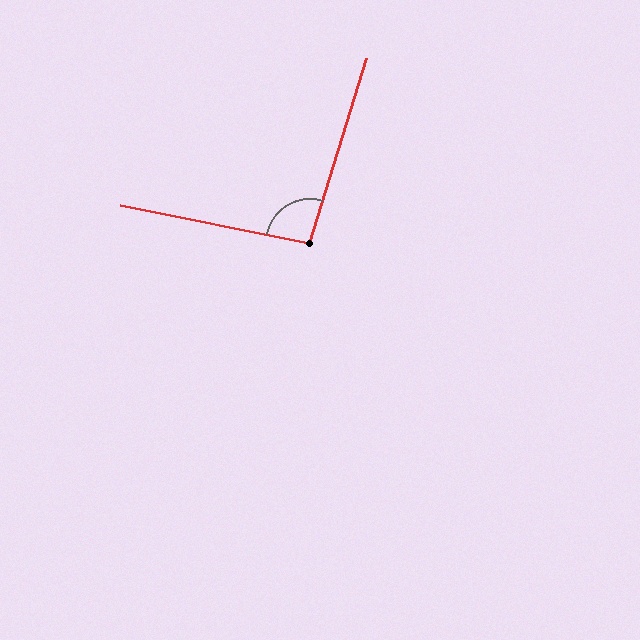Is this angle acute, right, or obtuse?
It is obtuse.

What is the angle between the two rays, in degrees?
Approximately 96 degrees.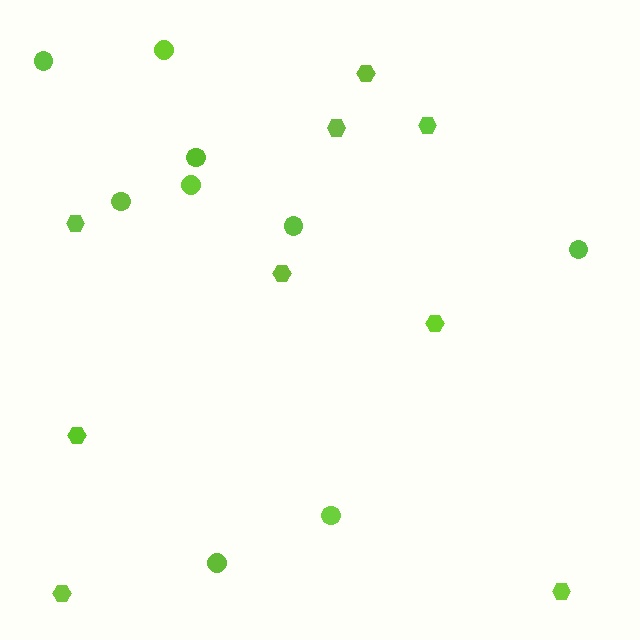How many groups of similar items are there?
There are 2 groups: one group of circles (9) and one group of hexagons (9).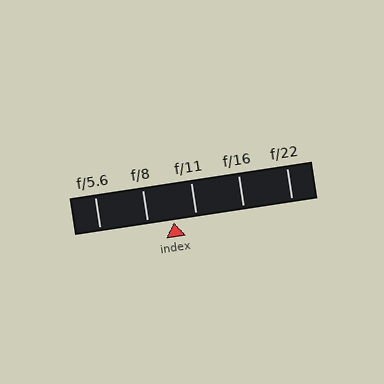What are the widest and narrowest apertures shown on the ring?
The widest aperture shown is f/5.6 and the narrowest is f/22.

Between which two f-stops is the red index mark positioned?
The index mark is between f/8 and f/11.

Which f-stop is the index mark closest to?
The index mark is closest to f/11.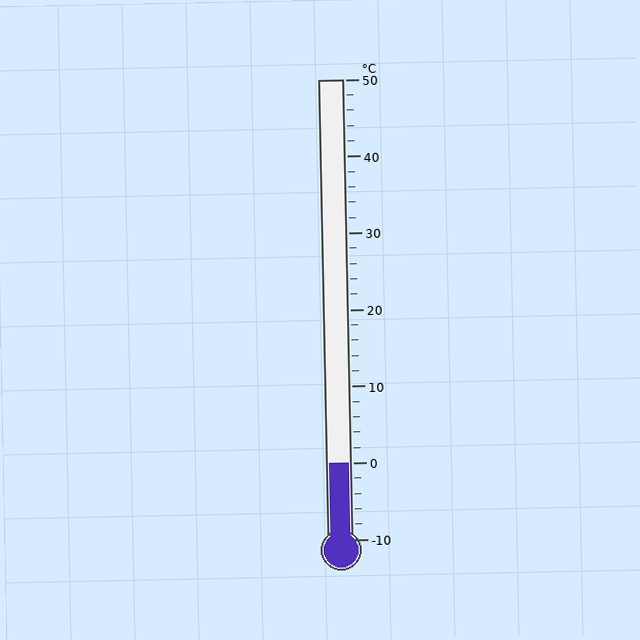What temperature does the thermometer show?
The thermometer shows approximately 0°C.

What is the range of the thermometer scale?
The thermometer scale ranges from -10°C to 50°C.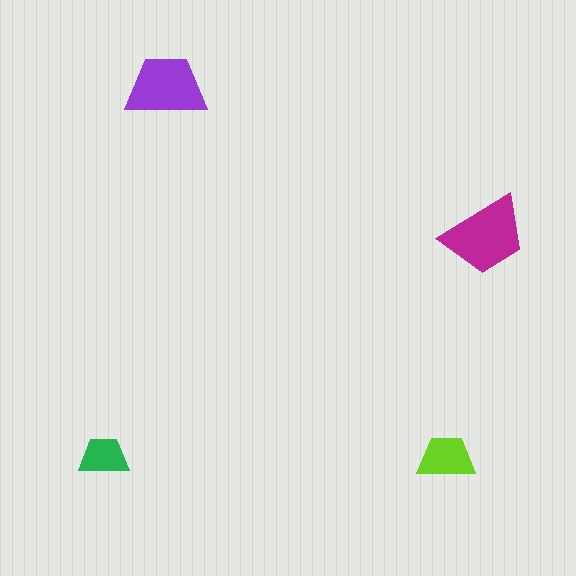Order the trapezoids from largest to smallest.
the magenta one, the purple one, the lime one, the green one.